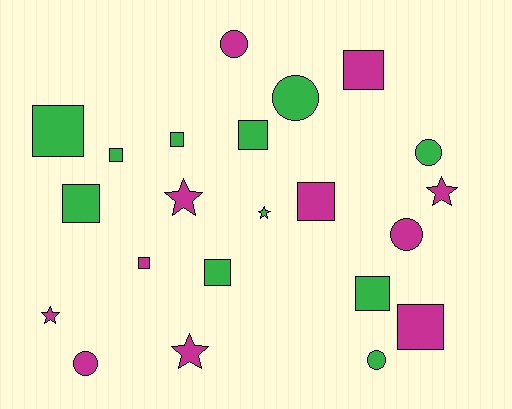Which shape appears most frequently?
Square, with 11 objects.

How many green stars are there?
There is 1 green star.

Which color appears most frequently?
Magenta, with 11 objects.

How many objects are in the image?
There are 22 objects.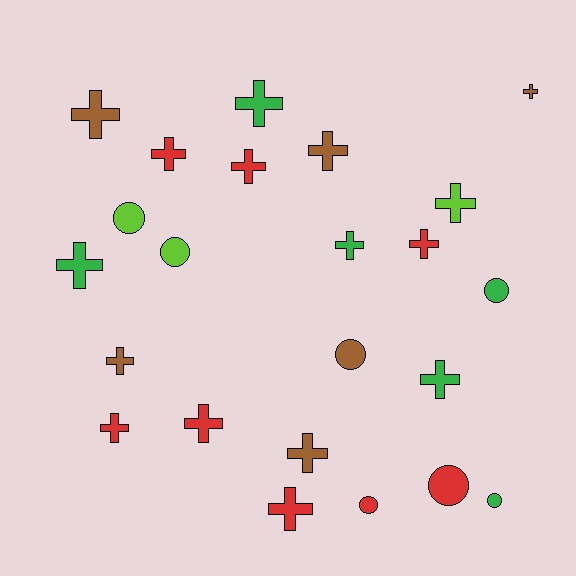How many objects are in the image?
There are 23 objects.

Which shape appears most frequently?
Cross, with 16 objects.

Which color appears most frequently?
Red, with 8 objects.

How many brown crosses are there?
There are 5 brown crosses.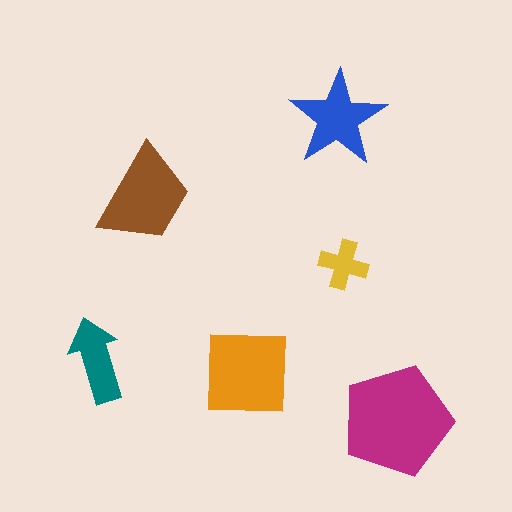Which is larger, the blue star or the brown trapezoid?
The brown trapezoid.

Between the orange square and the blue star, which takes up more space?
The orange square.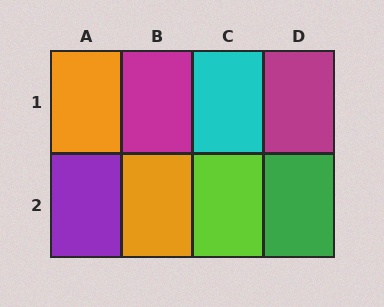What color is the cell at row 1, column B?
Magenta.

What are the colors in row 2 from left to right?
Purple, orange, lime, green.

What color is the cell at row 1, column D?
Magenta.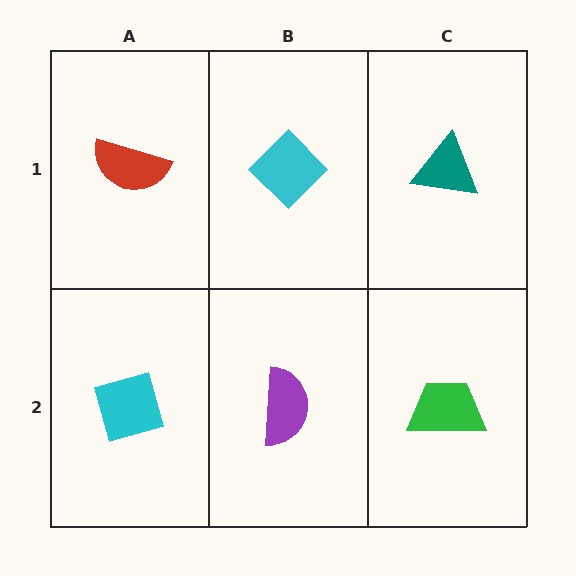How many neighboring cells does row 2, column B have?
3.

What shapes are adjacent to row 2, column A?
A red semicircle (row 1, column A), a purple semicircle (row 2, column B).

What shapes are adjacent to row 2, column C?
A teal triangle (row 1, column C), a purple semicircle (row 2, column B).